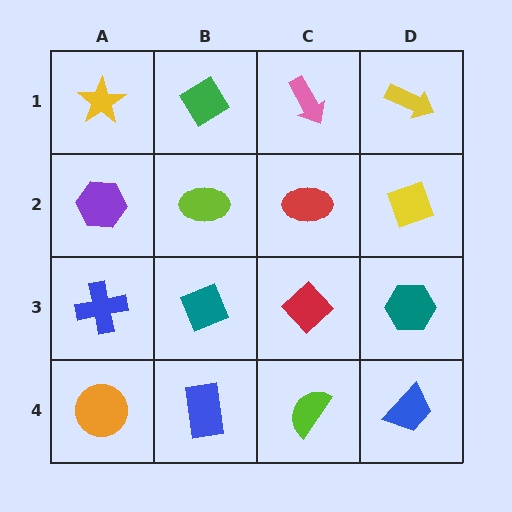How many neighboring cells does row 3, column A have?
3.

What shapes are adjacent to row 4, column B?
A teal diamond (row 3, column B), an orange circle (row 4, column A), a lime semicircle (row 4, column C).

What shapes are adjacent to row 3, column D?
A yellow diamond (row 2, column D), a blue trapezoid (row 4, column D), a red diamond (row 3, column C).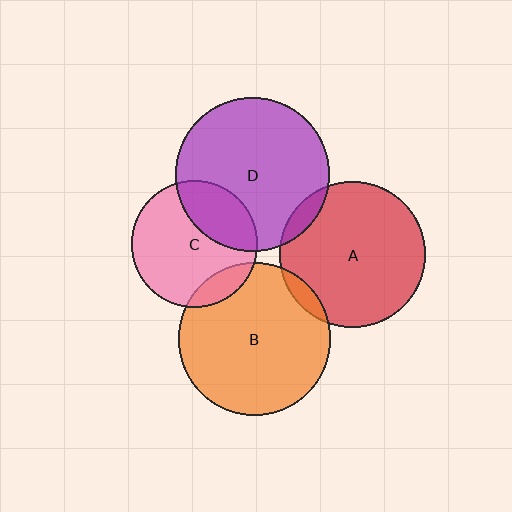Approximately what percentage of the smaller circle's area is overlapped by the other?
Approximately 5%.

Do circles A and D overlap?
Yes.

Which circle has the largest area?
Circle D (purple).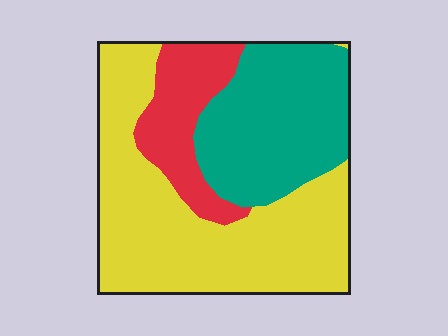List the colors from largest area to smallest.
From largest to smallest: yellow, teal, red.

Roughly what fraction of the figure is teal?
Teal covers around 30% of the figure.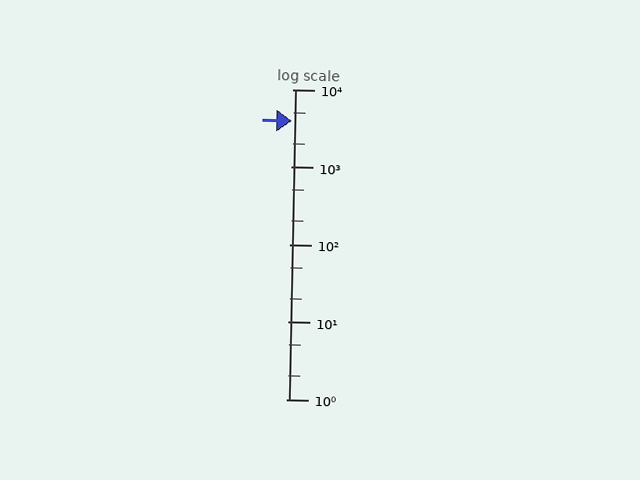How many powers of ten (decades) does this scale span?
The scale spans 4 decades, from 1 to 10000.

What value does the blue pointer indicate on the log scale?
The pointer indicates approximately 3900.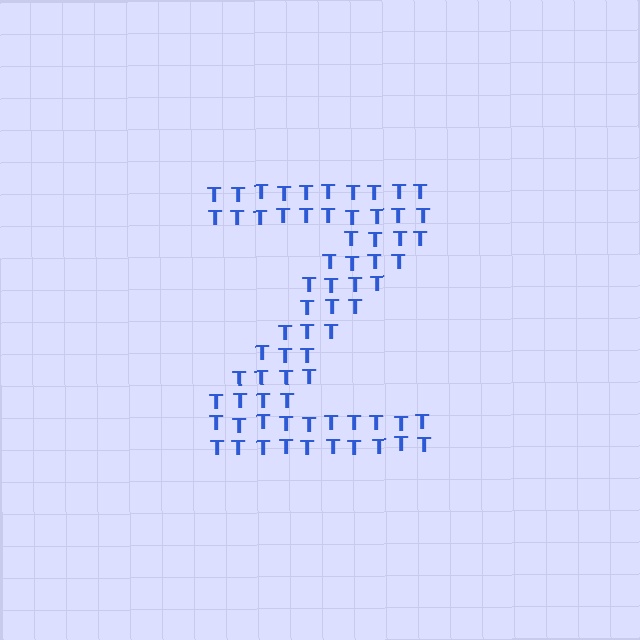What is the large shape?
The large shape is the letter Z.